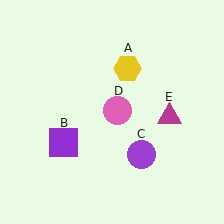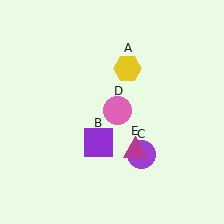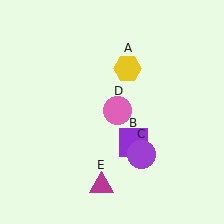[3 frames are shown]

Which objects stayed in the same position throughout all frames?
Yellow hexagon (object A) and purple circle (object C) and pink circle (object D) remained stationary.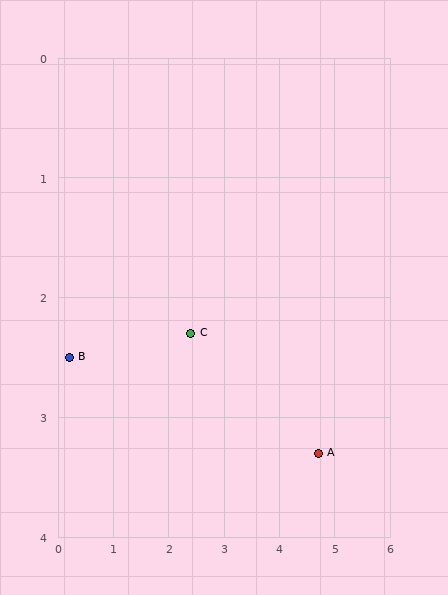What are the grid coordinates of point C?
Point C is at approximately (2.4, 2.3).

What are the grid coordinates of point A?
Point A is at approximately (4.7, 3.3).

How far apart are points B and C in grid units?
Points B and C are about 2.2 grid units apart.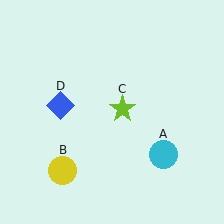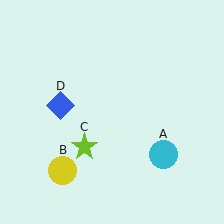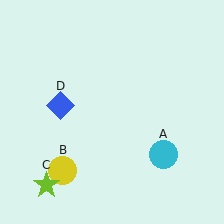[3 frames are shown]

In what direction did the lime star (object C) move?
The lime star (object C) moved down and to the left.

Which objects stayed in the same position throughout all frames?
Cyan circle (object A) and yellow circle (object B) and blue diamond (object D) remained stationary.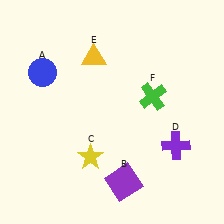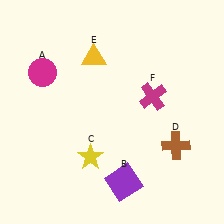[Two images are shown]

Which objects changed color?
A changed from blue to magenta. D changed from purple to brown. F changed from green to magenta.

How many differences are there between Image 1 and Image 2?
There are 3 differences between the two images.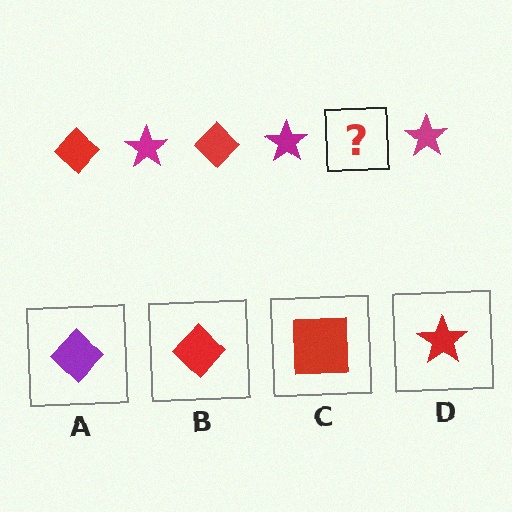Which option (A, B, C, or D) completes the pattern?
B.